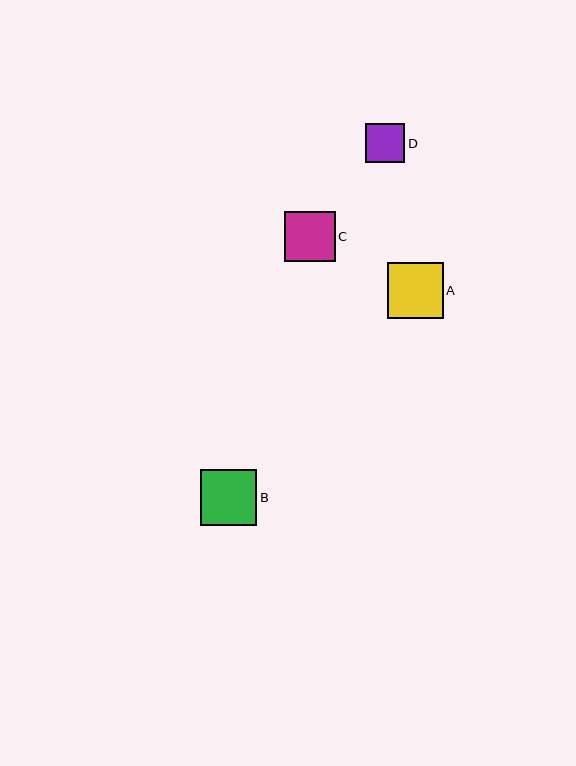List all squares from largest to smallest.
From largest to smallest: B, A, C, D.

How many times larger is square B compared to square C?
Square B is approximately 1.1 times the size of square C.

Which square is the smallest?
Square D is the smallest with a size of approximately 39 pixels.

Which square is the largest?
Square B is the largest with a size of approximately 56 pixels.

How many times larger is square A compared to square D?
Square A is approximately 1.4 times the size of square D.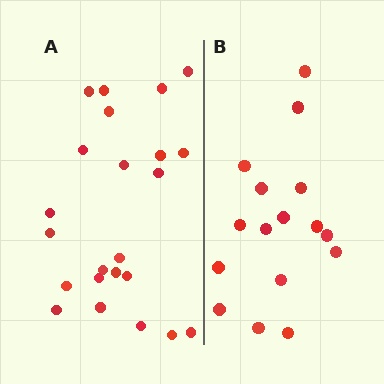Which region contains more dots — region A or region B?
Region A (the left region) has more dots.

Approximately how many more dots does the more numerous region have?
Region A has roughly 8 or so more dots than region B.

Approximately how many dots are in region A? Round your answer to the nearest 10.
About 20 dots. (The exact count is 23, which rounds to 20.)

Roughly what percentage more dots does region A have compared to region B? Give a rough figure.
About 45% more.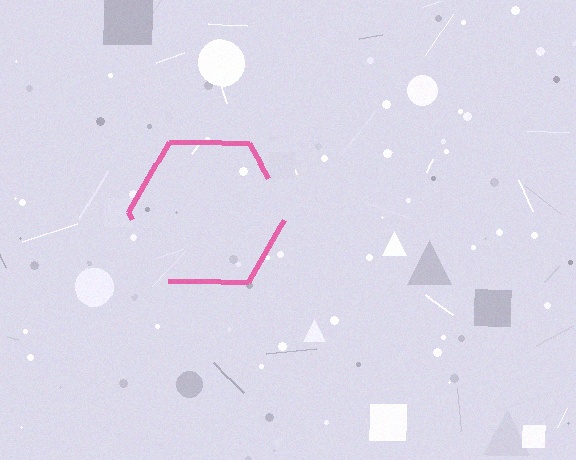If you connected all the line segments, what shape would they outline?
They would outline a hexagon.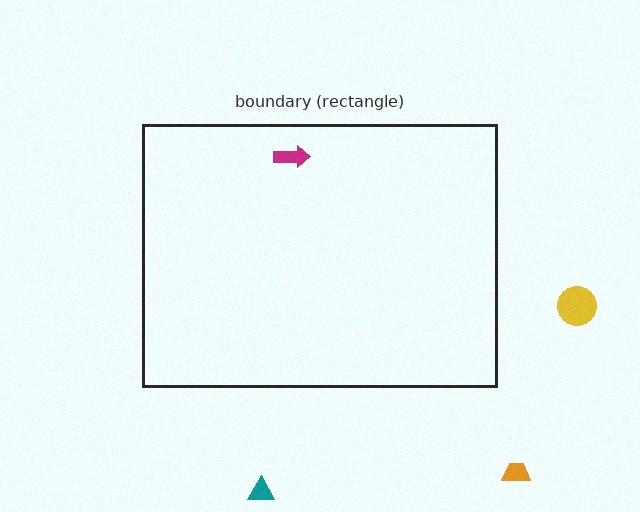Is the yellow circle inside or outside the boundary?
Outside.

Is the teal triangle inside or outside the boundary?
Outside.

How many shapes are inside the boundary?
1 inside, 3 outside.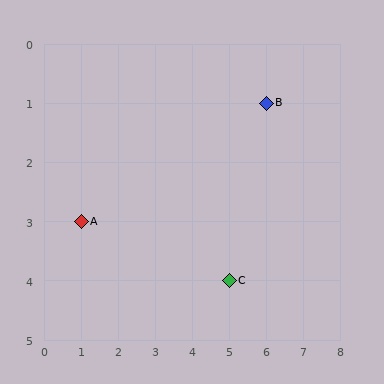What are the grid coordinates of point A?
Point A is at grid coordinates (1, 3).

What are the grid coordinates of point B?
Point B is at grid coordinates (6, 1).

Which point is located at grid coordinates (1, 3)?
Point A is at (1, 3).